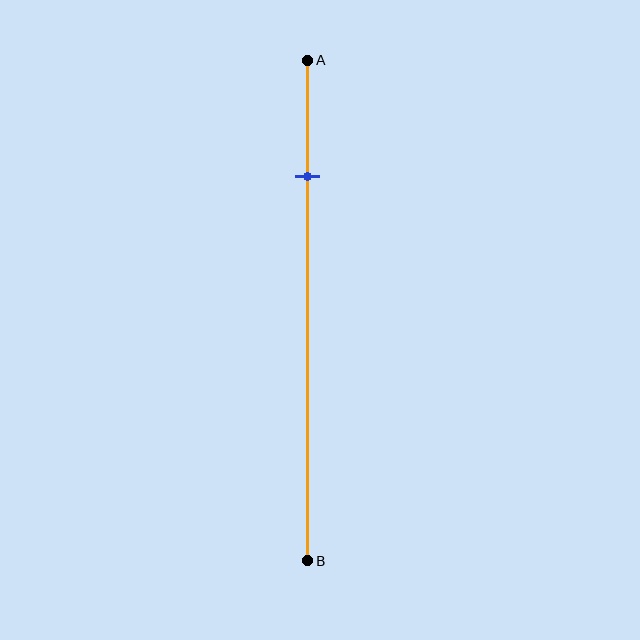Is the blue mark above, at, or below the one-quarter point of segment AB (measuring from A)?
The blue mark is approximately at the one-quarter point of segment AB.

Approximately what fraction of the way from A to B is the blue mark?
The blue mark is approximately 25% of the way from A to B.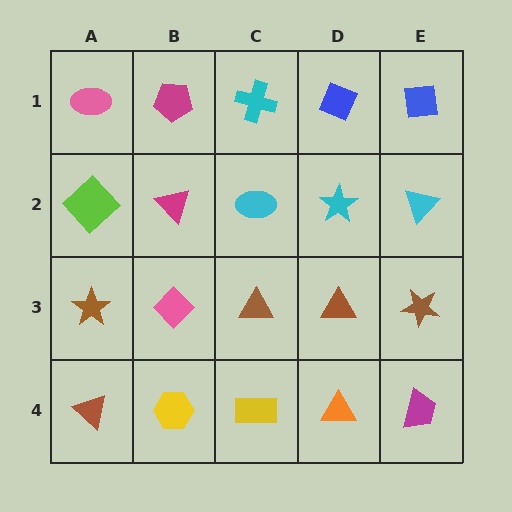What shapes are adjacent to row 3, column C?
A cyan ellipse (row 2, column C), a yellow rectangle (row 4, column C), a pink diamond (row 3, column B), a brown triangle (row 3, column D).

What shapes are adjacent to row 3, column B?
A magenta triangle (row 2, column B), a yellow hexagon (row 4, column B), a brown star (row 3, column A), a brown triangle (row 3, column C).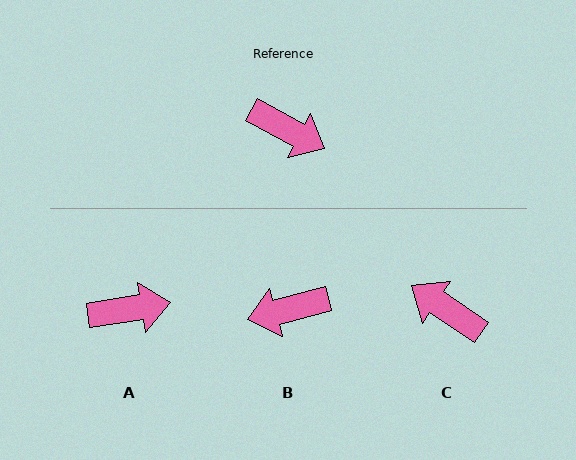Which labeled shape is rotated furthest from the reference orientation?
C, about 174 degrees away.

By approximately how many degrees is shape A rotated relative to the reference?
Approximately 37 degrees counter-clockwise.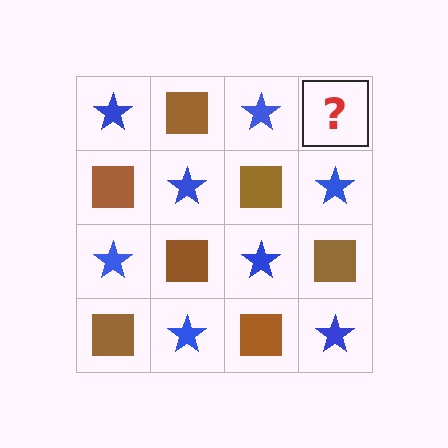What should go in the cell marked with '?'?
The missing cell should contain a brown square.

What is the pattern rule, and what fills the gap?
The rule is that it alternates blue star and brown square in a checkerboard pattern. The gap should be filled with a brown square.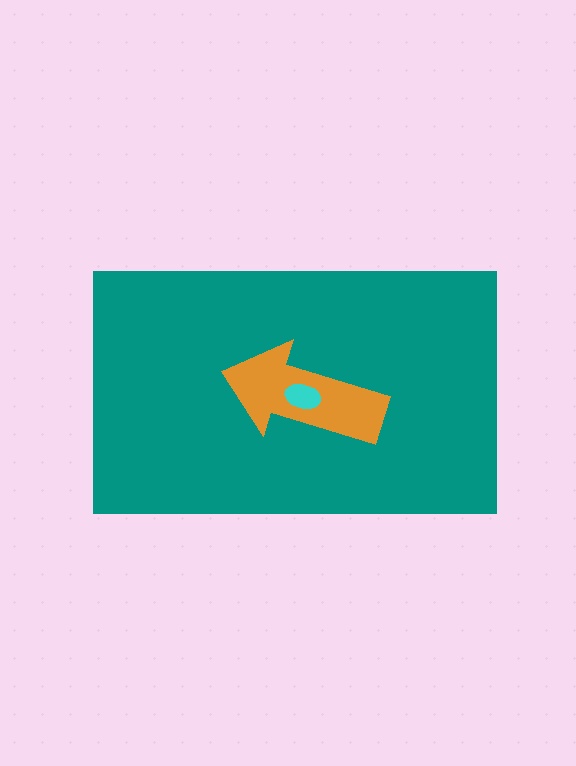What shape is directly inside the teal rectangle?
The orange arrow.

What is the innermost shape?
The cyan ellipse.